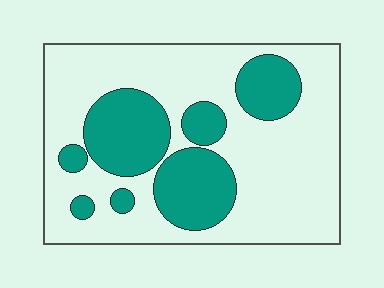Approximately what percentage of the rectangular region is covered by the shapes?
Approximately 30%.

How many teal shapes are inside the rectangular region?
7.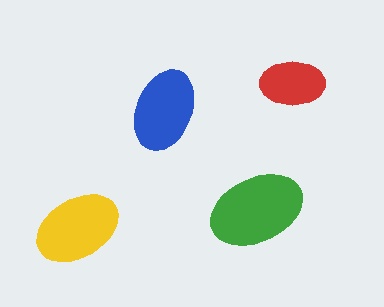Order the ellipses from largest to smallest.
the green one, the yellow one, the blue one, the red one.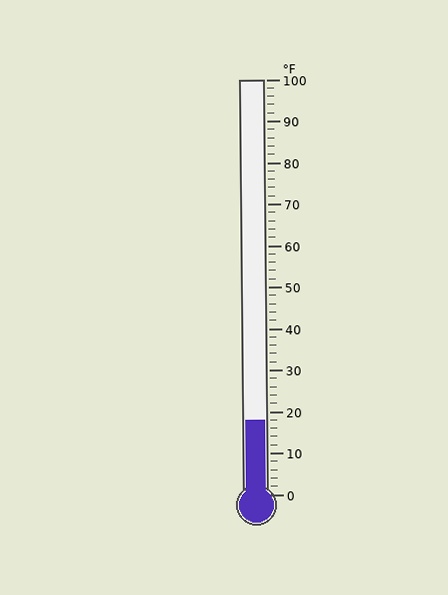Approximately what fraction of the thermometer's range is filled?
The thermometer is filled to approximately 20% of its range.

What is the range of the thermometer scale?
The thermometer scale ranges from 0°F to 100°F.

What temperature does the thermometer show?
The thermometer shows approximately 18°F.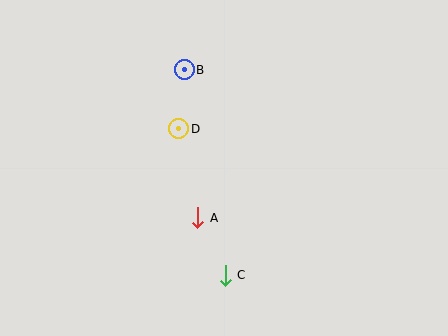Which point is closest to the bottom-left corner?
Point A is closest to the bottom-left corner.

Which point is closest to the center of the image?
Point A at (198, 218) is closest to the center.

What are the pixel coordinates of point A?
Point A is at (198, 218).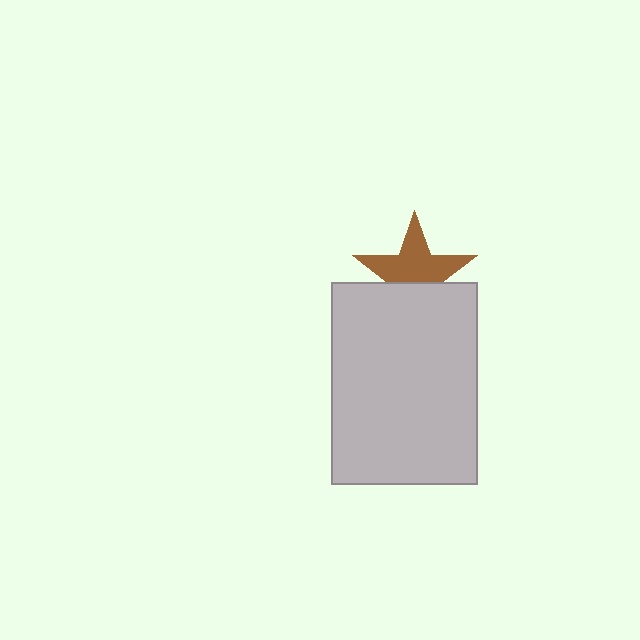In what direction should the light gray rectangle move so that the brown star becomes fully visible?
The light gray rectangle should move down. That is the shortest direction to clear the overlap and leave the brown star fully visible.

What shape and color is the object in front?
The object in front is a light gray rectangle.